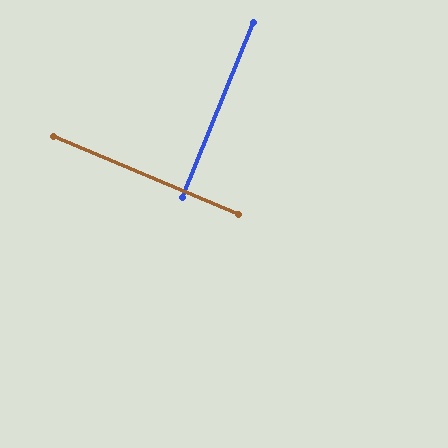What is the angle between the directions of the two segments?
Approximately 89 degrees.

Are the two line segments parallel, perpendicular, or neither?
Perpendicular — they meet at approximately 89°.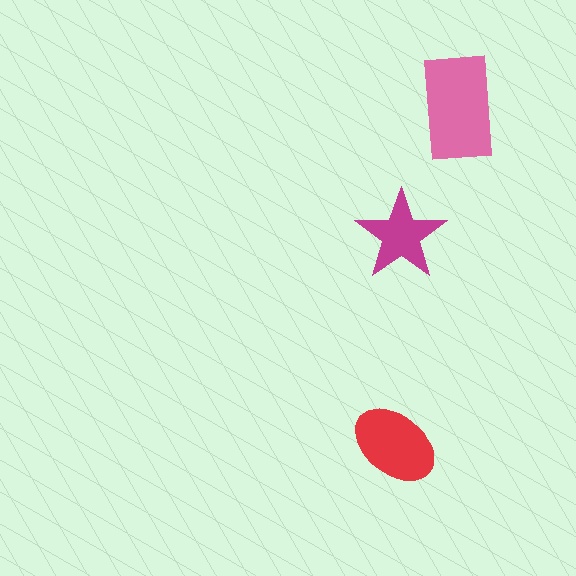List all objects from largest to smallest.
The pink rectangle, the red ellipse, the magenta star.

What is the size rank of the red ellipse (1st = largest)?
2nd.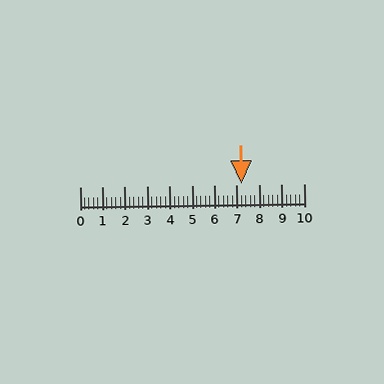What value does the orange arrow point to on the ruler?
The orange arrow points to approximately 7.2.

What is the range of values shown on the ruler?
The ruler shows values from 0 to 10.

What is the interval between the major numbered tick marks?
The major tick marks are spaced 1 units apart.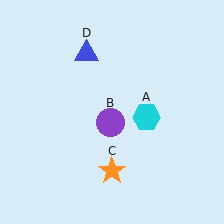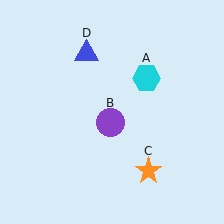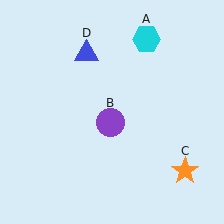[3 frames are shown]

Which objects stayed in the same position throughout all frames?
Purple circle (object B) and blue triangle (object D) remained stationary.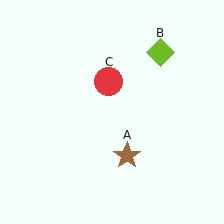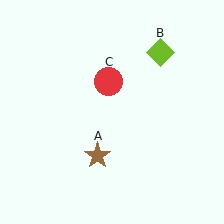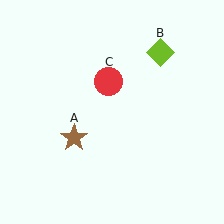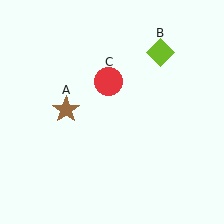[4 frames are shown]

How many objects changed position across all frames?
1 object changed position: brown star (object A).